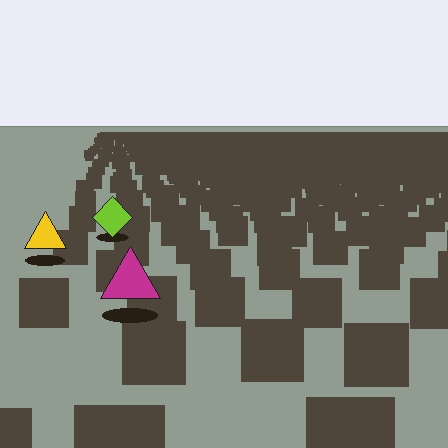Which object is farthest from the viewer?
The lime diamond is farthest from the viewer. It appears smaller and the ground texture around it is denser.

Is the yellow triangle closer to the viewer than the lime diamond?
Yes. The yellow triangle is closer — you can tell from the texture gradient: the ground texture is coarser near it.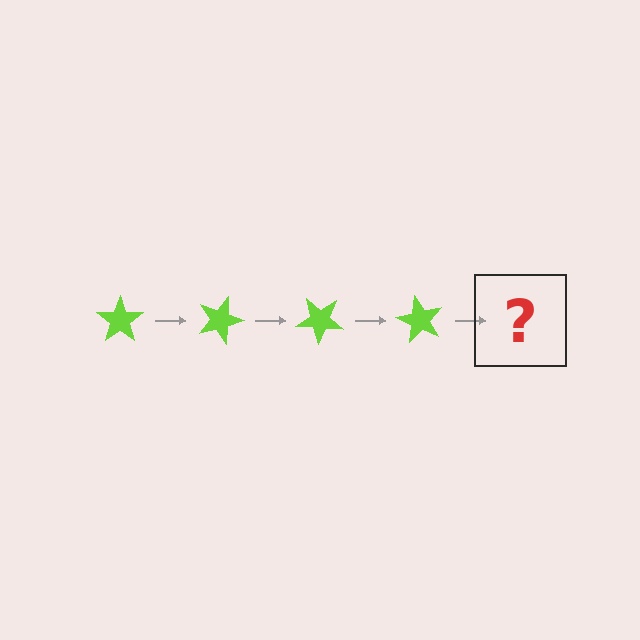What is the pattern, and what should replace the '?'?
The pattern is that the star rotates 20 degrees each step. The '?' should be a lime star rotated 80 degrees.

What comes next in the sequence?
The next element should be a lime star rotated 80 degrees.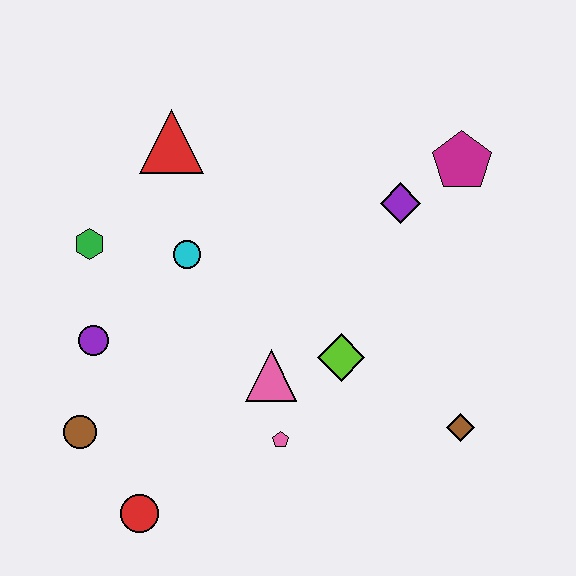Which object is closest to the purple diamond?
The magenta pentagon is closest to the purple diamond.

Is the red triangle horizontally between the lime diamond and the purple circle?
Yes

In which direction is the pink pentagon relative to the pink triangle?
The pink pentagon is below the pink triangle.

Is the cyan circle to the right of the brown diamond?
No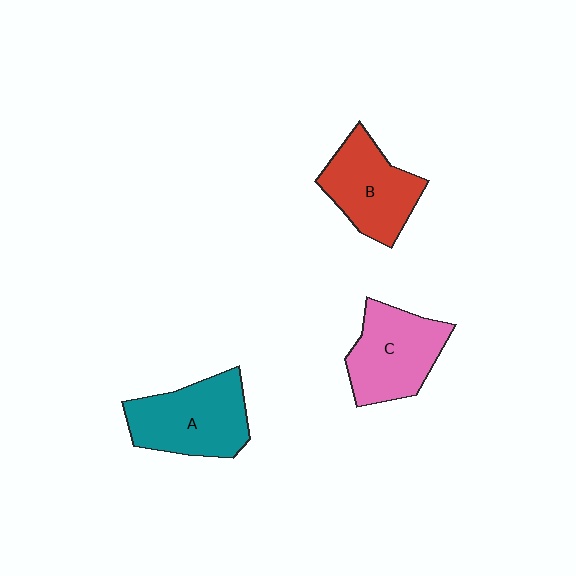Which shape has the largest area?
Shape A (teal).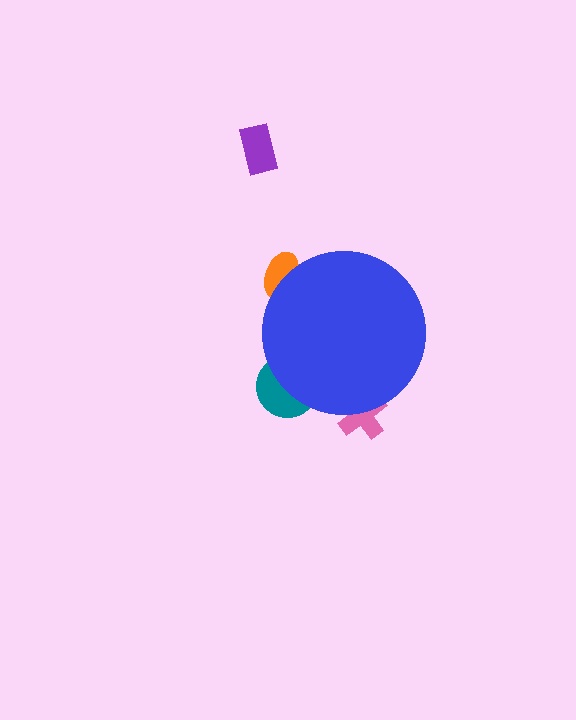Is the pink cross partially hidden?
Yes, the pink cross is partially hidden behind the blue circle.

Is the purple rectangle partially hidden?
No, the purple rectangle is fully visible.